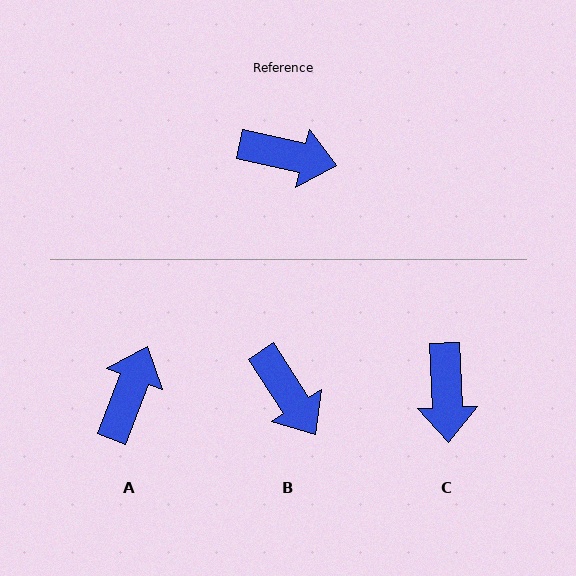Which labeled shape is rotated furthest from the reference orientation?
A, about 82 degrees away.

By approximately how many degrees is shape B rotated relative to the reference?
Approximately 44 degrees clockwise.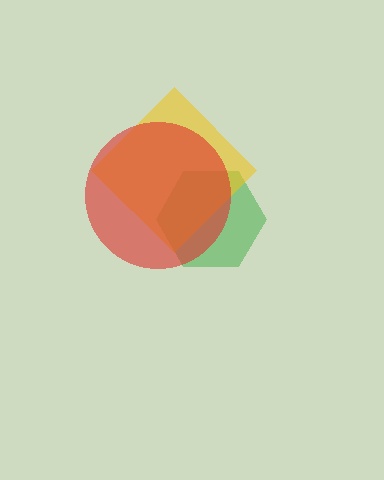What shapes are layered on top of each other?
The layered shapes are: a green hexagon, a yellow diamond, a red circle.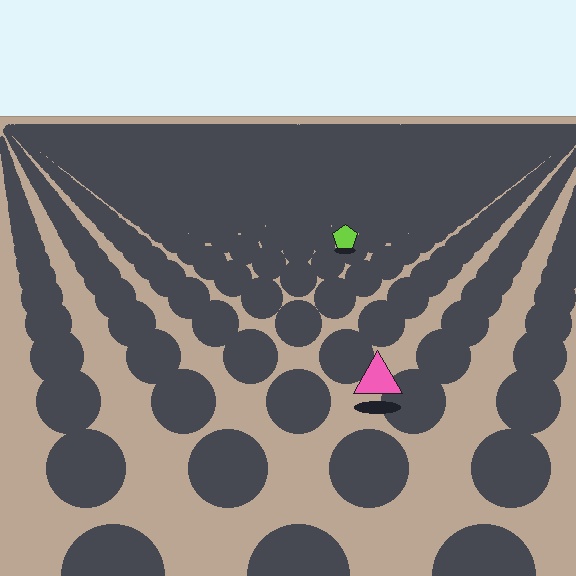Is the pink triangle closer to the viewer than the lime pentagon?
Yes. The pink triangle is closer — you can tell from the texture gradient: the ground texture is coarser near it.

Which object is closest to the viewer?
The pink triangle is closest. The texture marks near it are larger and more spread out.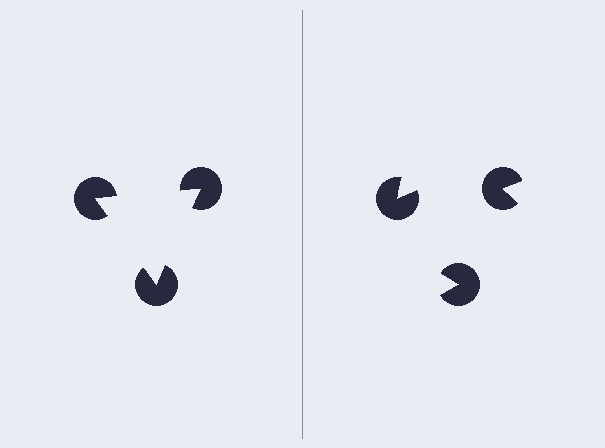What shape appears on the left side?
An illusory triangle.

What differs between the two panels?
The pac-man discs are positioned identically on both sides; only the wedge orientations differ. On the left they align to a triangle; on the right they are misaligned.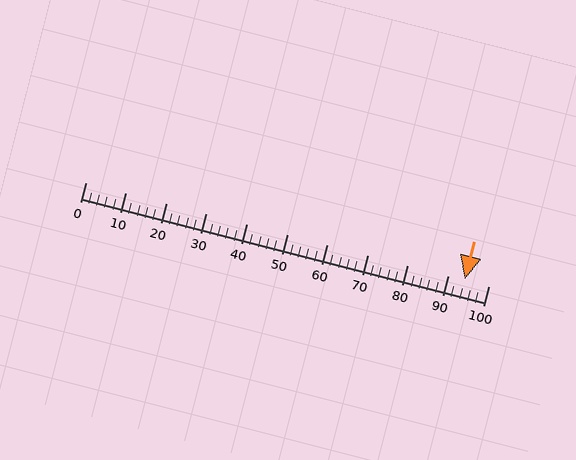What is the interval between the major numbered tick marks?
The major tick marks are spaced 10 units apart.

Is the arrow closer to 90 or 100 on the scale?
The arrow is closer to 90.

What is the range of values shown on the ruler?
The ruler shows values from 0 to 100.